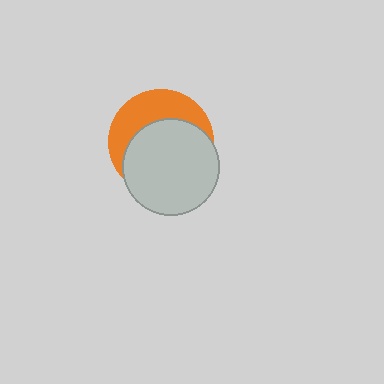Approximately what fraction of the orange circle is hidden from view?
Roughly 62% of the orange circle is hidden behind the light gray circle.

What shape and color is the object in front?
The object in front is a light gray circle.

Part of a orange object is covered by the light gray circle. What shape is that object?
It is a circle.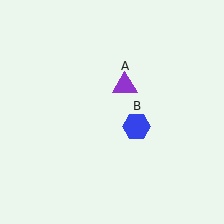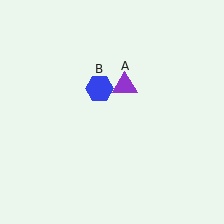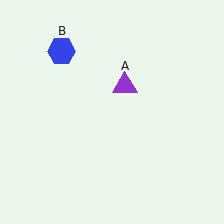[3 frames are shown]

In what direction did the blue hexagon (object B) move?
The blue hexagon (object B) moved up and to the left.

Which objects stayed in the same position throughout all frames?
Purple triangle (object A) remained stationary.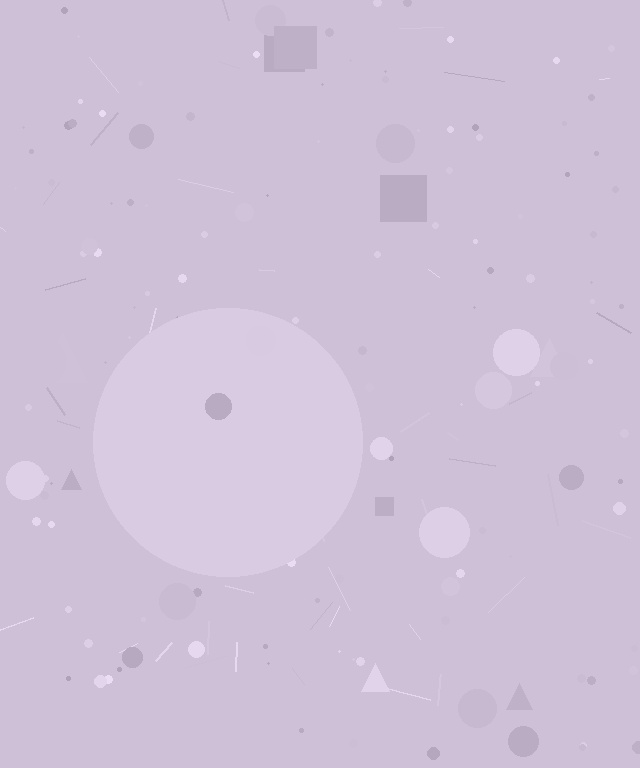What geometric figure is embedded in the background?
A circle is embedded in the background.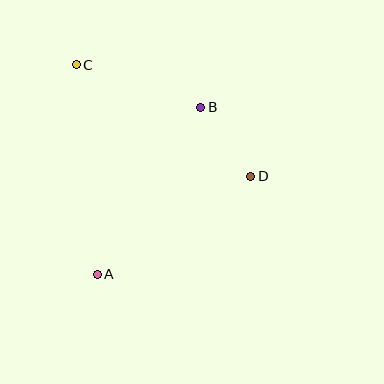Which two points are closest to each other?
Points B and D are closest to each other.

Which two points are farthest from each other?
Points A and C are farthest from each other.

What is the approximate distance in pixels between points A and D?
The distance between A and D is approximately 182 pixels.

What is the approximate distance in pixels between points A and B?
The distance between A and B is approximately 196 pixels.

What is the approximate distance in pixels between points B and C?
The distance between B and C is approximately 131 pixels.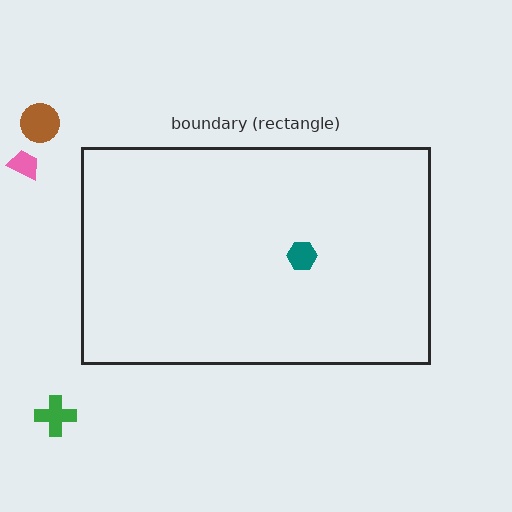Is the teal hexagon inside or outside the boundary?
Inside.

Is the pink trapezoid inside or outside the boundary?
Outside.